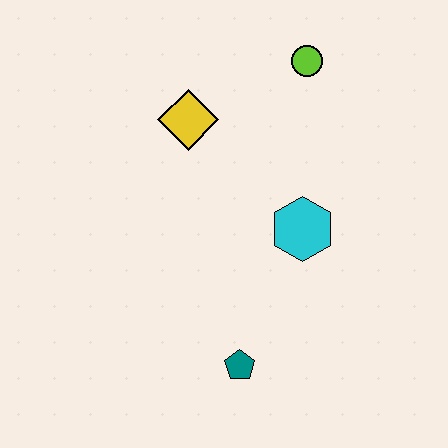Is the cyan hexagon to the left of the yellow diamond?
No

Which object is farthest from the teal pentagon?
The lime circle is farthest from the teal pentagon.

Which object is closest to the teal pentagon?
The cyan hexagon is closest to the teal pentagon.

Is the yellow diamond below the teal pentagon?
No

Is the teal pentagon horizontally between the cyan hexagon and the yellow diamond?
Yes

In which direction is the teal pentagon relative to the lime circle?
The teal pentagon is below the lime circle.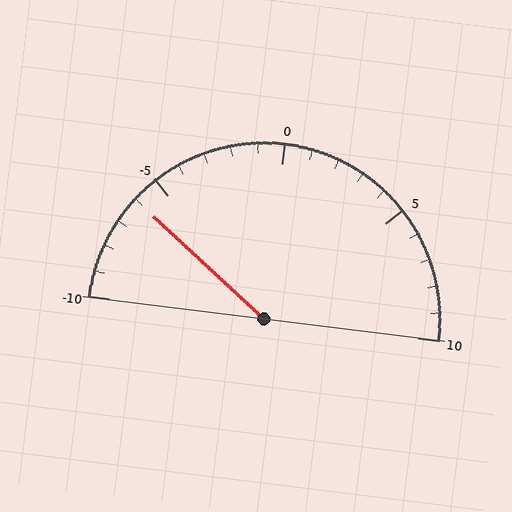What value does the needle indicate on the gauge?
The needle indicates approximately -6.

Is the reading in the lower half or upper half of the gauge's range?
The reading is in the lower half of the range (-10 to 10).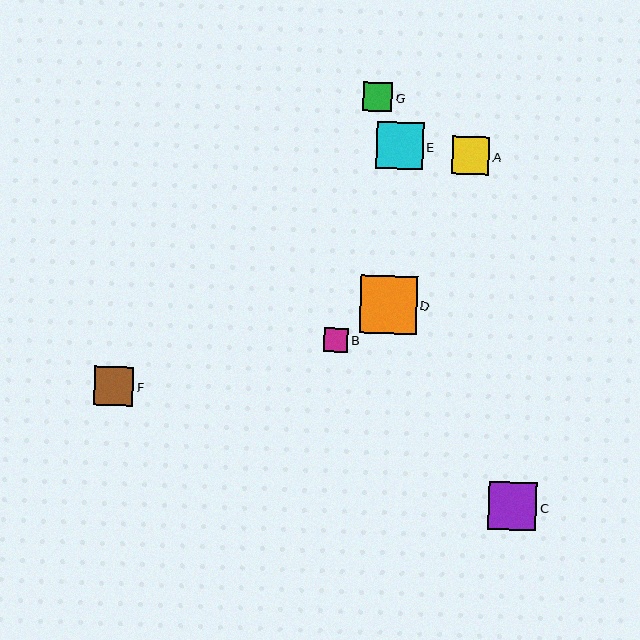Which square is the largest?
Square D is the largest with a size of approximately 57 pixels.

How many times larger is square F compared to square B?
Square F is approximately 1.6 times the size of square B.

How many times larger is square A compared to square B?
Square A is approximately 1.6 times the size of square B.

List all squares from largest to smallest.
From largest to smallest: D, C, E, F, A, G, B.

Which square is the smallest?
Square B is the smallest with a size of approximately 24 pixels.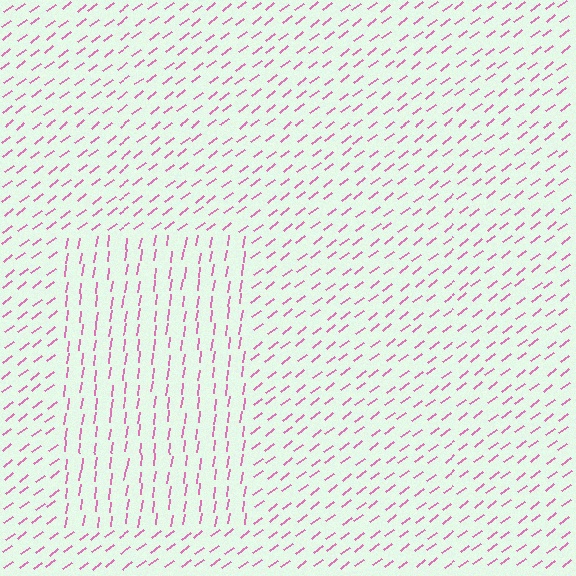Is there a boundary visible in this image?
Yes, there is a texture boundary formed by a change in line orientation.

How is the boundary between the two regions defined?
The boundary is defined purely by a change in line orientation (approximately 45 degrees difference). All lines are the same color and thickness.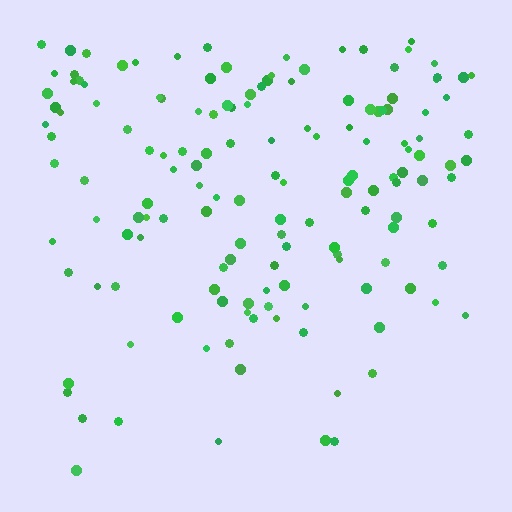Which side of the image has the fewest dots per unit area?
The bottom.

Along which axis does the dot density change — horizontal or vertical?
Vertical.